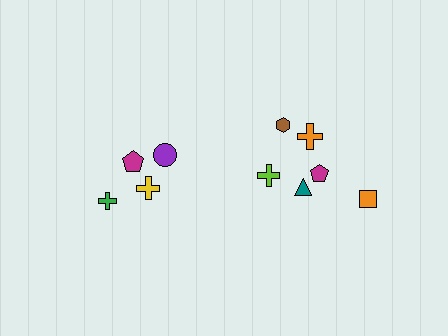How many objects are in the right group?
There are 6 objects.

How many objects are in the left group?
There are 4 objects.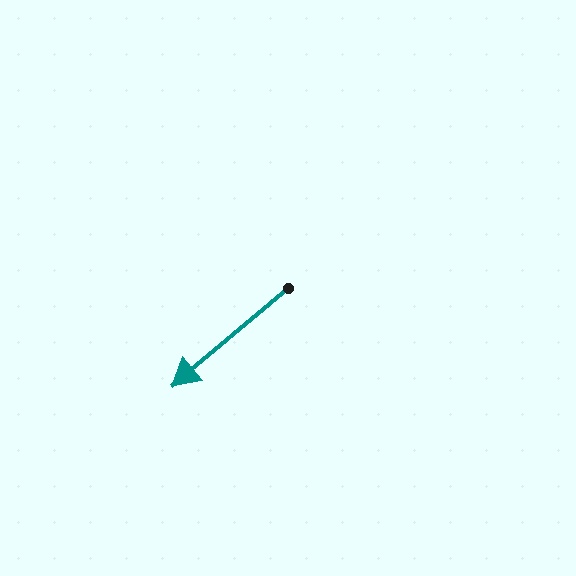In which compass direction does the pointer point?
Southwest.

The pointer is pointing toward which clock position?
Roughly 8 o'clock.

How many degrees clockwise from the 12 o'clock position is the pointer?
Approximately 230 degrees.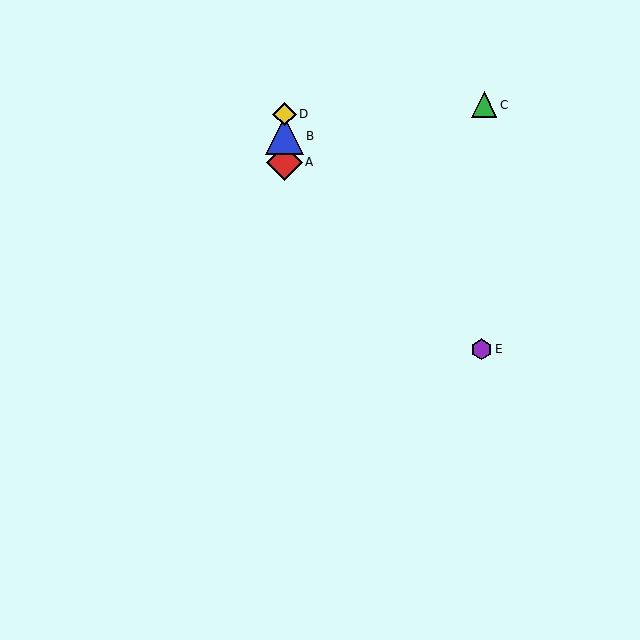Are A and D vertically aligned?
Yes, both are at x≈284.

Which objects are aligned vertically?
Objects A, B, D are aligned vertically.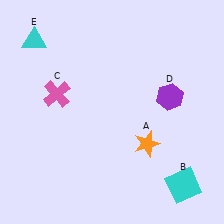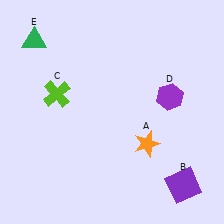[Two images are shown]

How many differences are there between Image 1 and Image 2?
There are 3 differences between the two images.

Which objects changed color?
B changed from cyan to purple. C changed from pink to lime. E changed from cyan to green.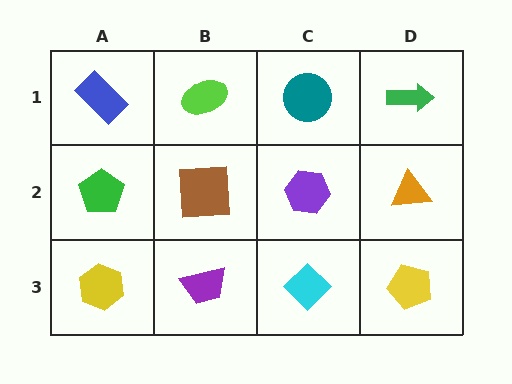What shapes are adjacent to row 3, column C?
A purple hexagon (row 2, column C), a purple trapezoid (row 3, column B), a yellow pentagon (row 3, column D).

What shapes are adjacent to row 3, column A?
A green pentagon (row 2, column A), a purple trapezoid (row 3, column B).